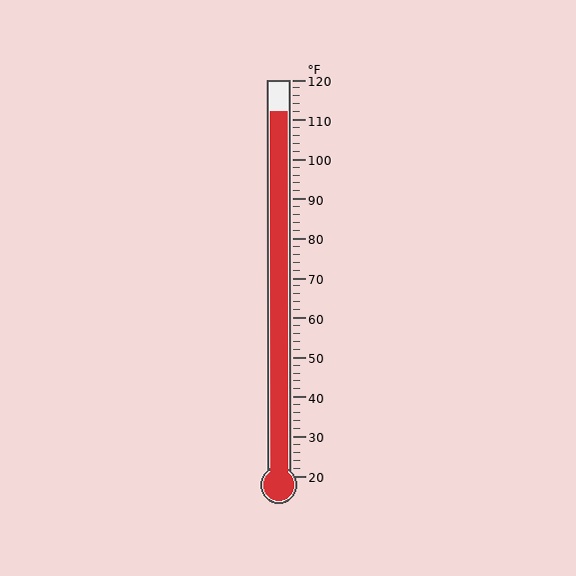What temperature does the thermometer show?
The thermometer shows approximately 112°F.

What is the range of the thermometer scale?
The thermometer scale ranges from 20°F to 120°F.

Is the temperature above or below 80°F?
The temperature is above 80°F.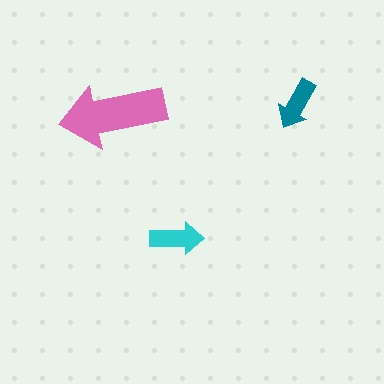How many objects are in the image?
There are 3 objects in the image.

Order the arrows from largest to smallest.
the pink one, the cyan one, the teal one.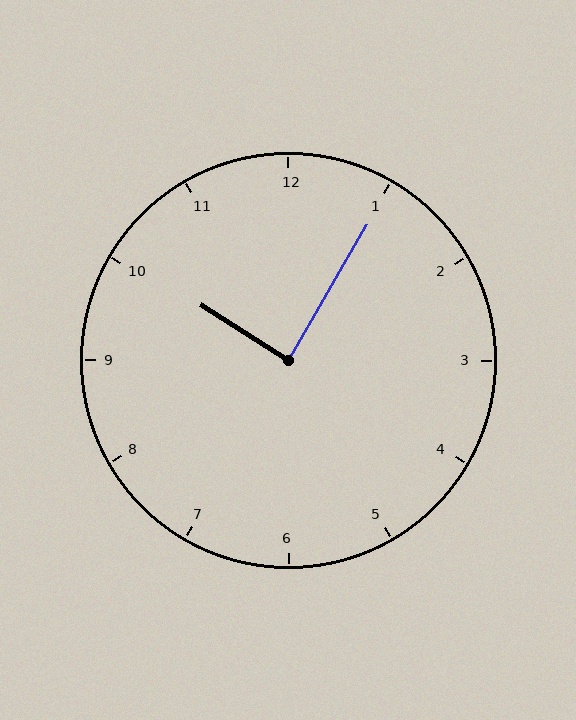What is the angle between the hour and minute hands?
Approximately 88 degrees.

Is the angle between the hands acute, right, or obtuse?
It is right.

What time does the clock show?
10:05.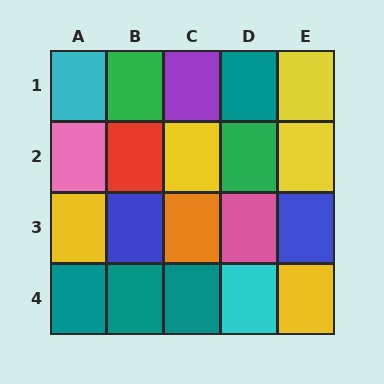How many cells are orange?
1 cell is orange.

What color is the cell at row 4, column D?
Cyan.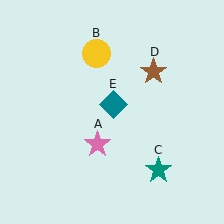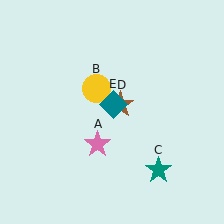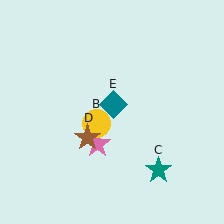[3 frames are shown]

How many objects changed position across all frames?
2 objects changed position: yellow circle (object B), brown star (object D).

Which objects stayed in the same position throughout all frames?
Pink star (object A) and teal star (object C) and teal diamond (object E) remained stationary.